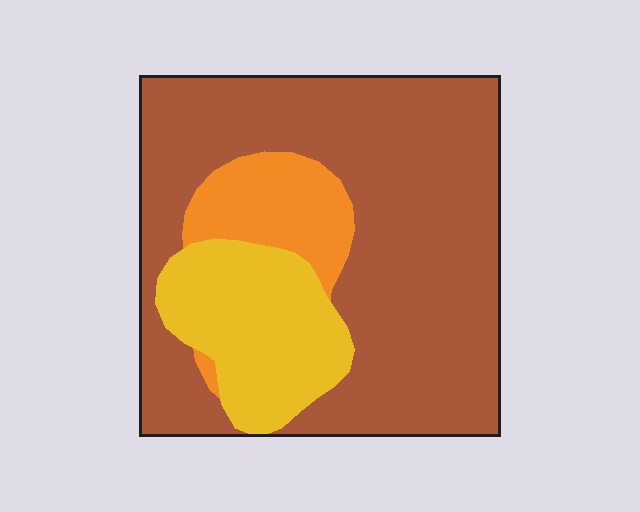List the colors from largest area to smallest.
From largest to smallest: brown, yellow, orange.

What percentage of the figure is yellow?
Yellow takes up between a sixth and a third of the figure.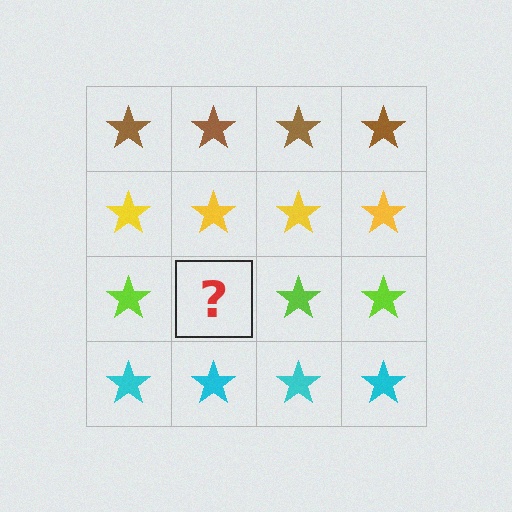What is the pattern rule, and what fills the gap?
The rule is that each row has a consistent color. The gap should be filled with a lime star.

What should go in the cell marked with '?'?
The missing cell should contain a lime star.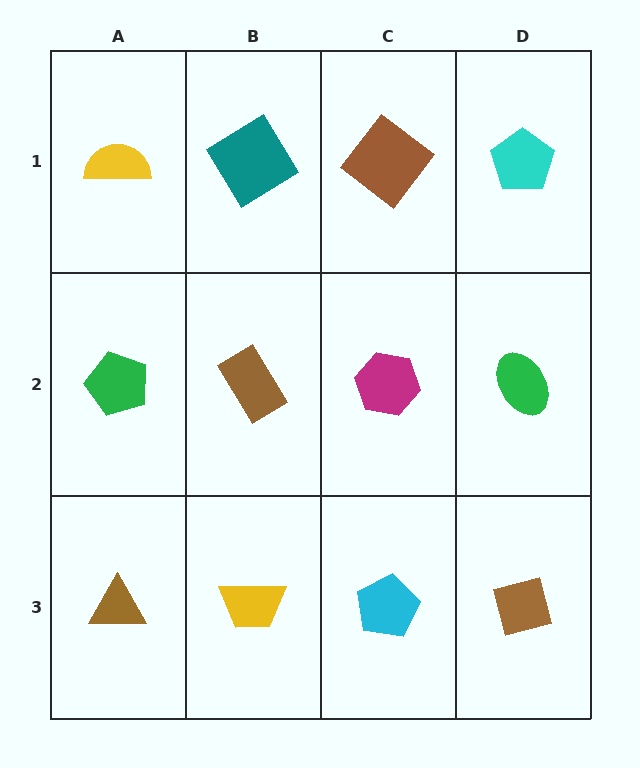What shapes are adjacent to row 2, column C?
A brown diamond (row 1, column C), a cyan pentagon (row 3, column C), a brown rectangle (row 2, column B), a green ellipse (row 2, column D).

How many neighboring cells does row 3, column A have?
2.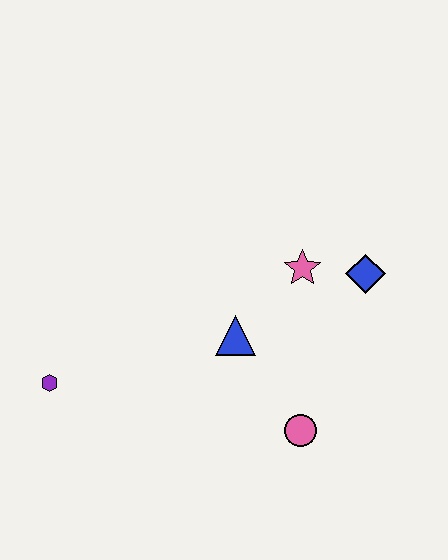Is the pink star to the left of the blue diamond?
Yes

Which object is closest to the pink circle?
The blue triangle is closest to the pink circle.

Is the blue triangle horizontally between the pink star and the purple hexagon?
Yes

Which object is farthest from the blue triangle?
The purple hexagon is farthest from the blue triangle.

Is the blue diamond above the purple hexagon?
Yes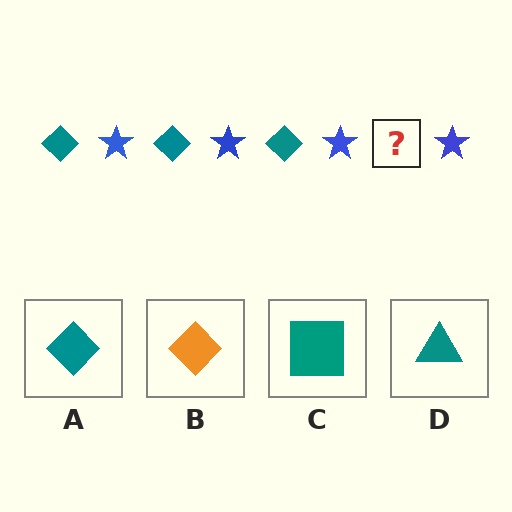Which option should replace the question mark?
Option A.